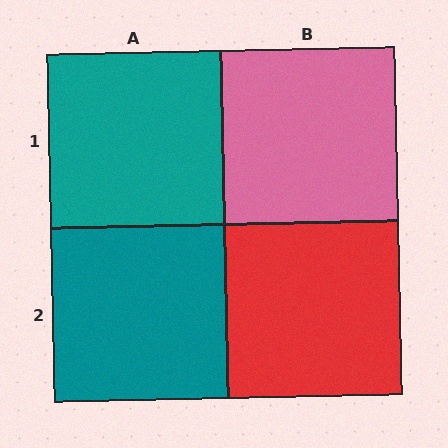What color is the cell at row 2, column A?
Teal.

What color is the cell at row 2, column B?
Red.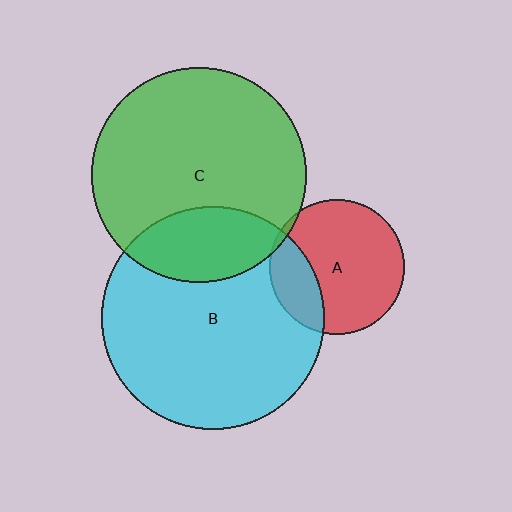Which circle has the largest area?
Circle B (cyan).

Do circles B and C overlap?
Yes.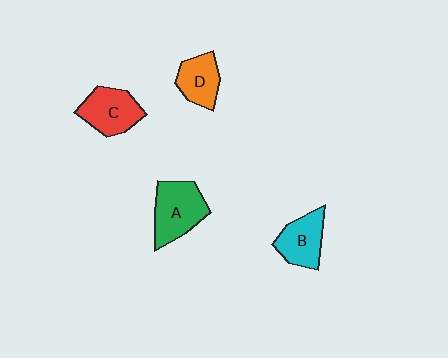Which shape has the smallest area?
Shape D (orange).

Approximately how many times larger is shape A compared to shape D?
Approximately 1.5 times.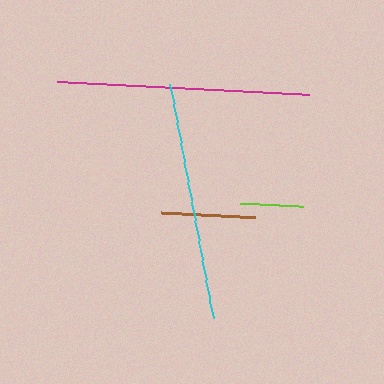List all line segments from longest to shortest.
From longest to shortest: magenta, cyan, brown, lime.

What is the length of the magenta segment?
The magenta segment is approximately 252 pixels long.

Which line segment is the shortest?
The lime line is the shortest at approximately 63 pixels.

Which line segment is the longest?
The magenta line is the longest at approximately 252 pixels.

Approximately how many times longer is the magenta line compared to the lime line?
The magenta line is approximately 4.0 times the length of the lime line.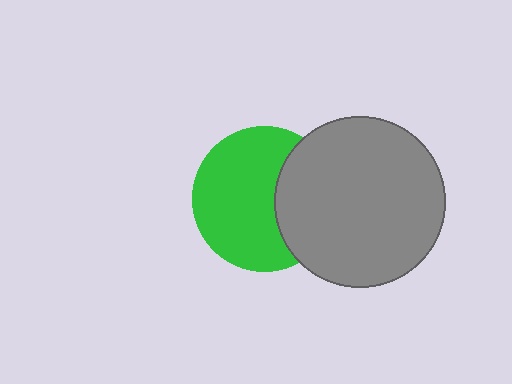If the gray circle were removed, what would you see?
You would see the complete green circle.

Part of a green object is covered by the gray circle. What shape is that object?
It is a circle.